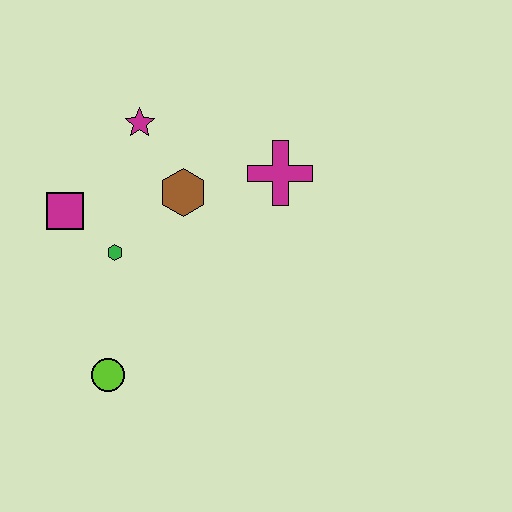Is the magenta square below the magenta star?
Yes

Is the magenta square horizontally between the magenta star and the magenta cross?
No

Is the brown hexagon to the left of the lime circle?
No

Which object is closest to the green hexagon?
The magenta square is closest to the green hexagon.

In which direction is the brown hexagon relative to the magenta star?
The brown hexagon is below the magenta star.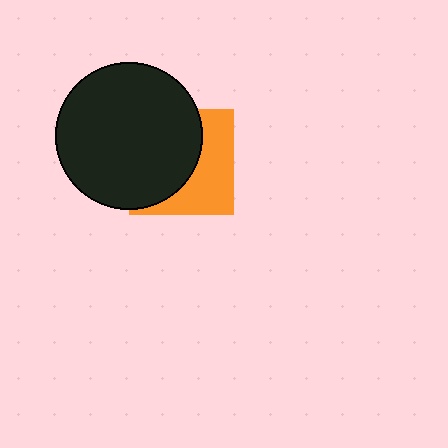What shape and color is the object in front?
The object in front is a black circle.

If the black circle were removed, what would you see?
You would see the complete orange square.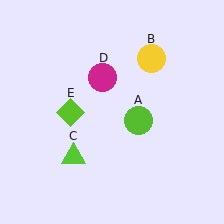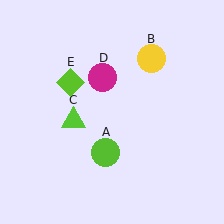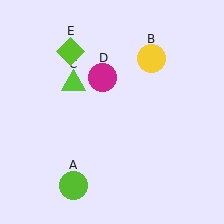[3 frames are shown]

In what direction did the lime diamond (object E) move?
The lime diamond (object E) moved up.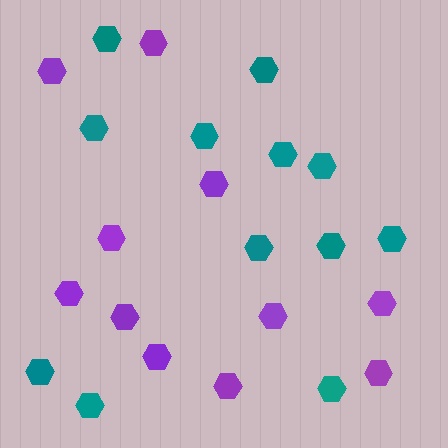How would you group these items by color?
There are 2 groups: one group of teal hexagons (12) and one group of purple hexagons (11).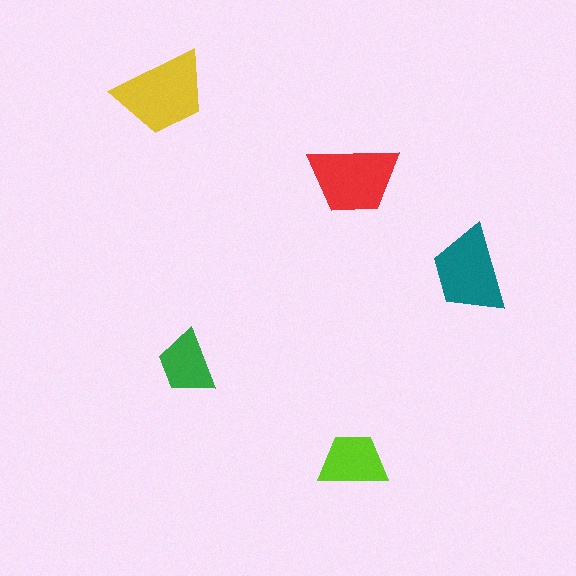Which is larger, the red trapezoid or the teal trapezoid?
The red one.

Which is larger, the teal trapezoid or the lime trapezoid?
The teal one.